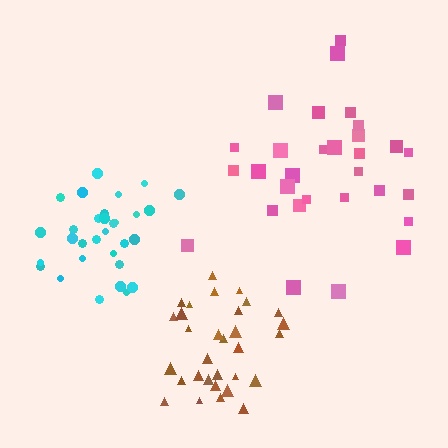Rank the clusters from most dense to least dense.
cyan, brown, pink.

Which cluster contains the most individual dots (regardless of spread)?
Brown (31).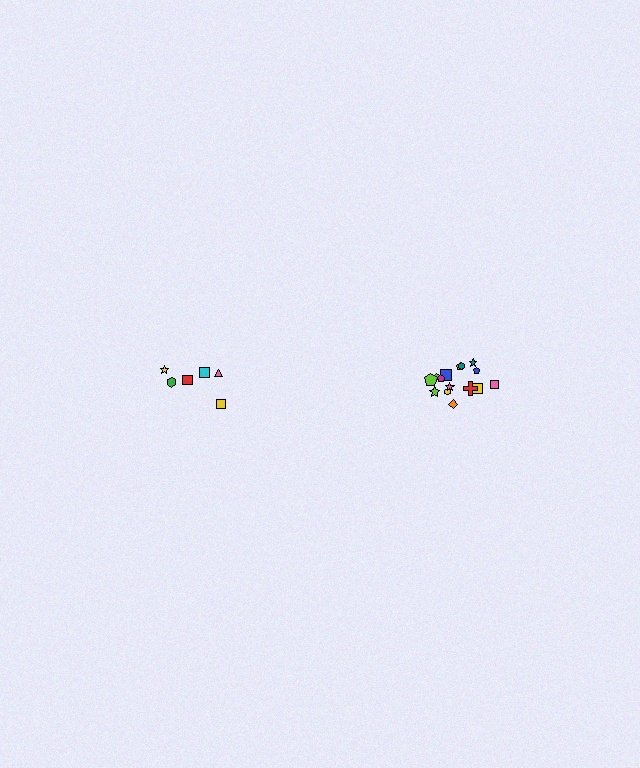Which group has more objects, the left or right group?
The right group.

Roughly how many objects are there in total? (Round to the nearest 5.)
Roughly 20 objects in total.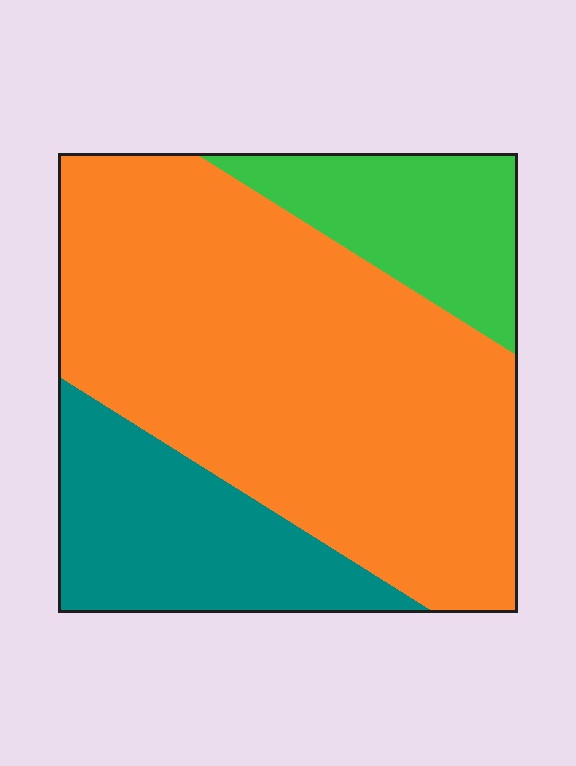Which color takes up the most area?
Orange, at roughly 65%.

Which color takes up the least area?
Green, at roughly 15%.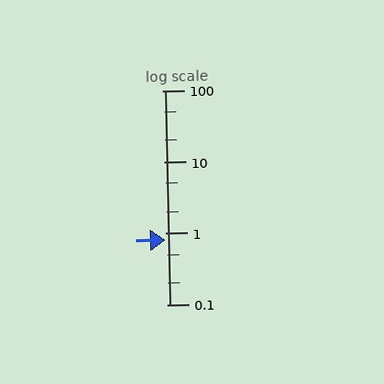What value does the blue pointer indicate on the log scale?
The pointer indicates approximately 0.81.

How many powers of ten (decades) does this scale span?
The scale spans 3 decades, from 0.1 to 100.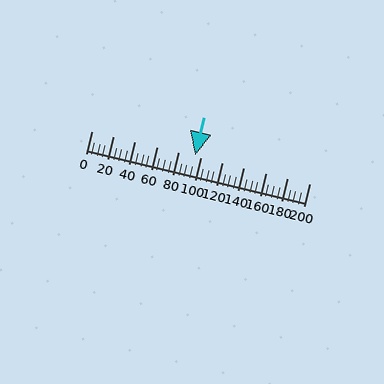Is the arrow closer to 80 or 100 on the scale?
The arrow is closer to 100.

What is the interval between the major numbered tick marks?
The major tick marks are spaced 20 units apart.